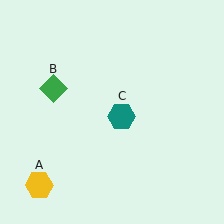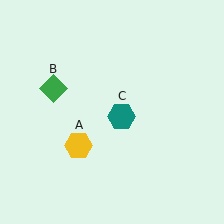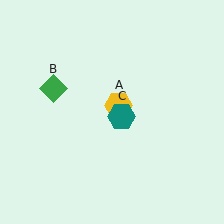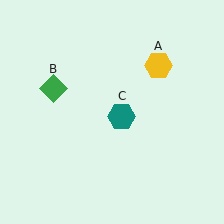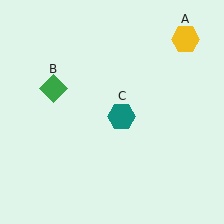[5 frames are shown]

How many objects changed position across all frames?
1 object changed position: yellow hexagon (object A).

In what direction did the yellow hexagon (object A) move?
The yellow hexagon (object A) moved up and to the right.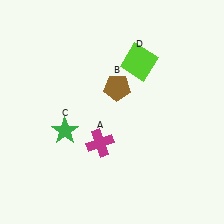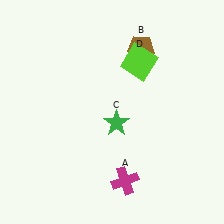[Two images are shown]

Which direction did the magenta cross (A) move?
The magenta cross (A) moved down.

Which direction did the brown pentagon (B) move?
The brown pentagon (B) moved up.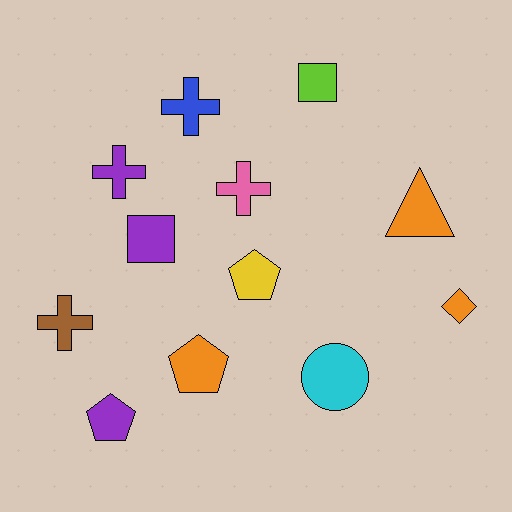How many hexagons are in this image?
There are no hexagons.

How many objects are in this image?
There are 12 objects.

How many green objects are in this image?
There are no green objects.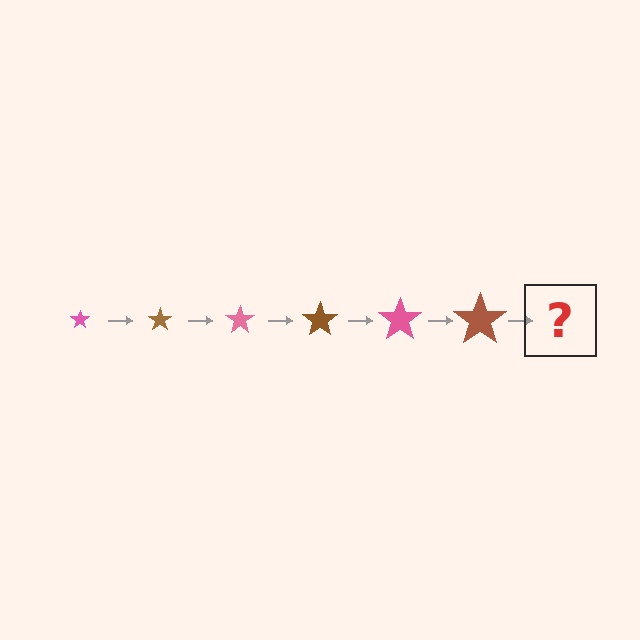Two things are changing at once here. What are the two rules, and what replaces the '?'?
The two rules are that the star grows larger each step and the color cycles through pink and brown. The '?' should be a pink star, larger than the previous one.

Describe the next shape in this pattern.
It should be a pink star, larger than the previous one.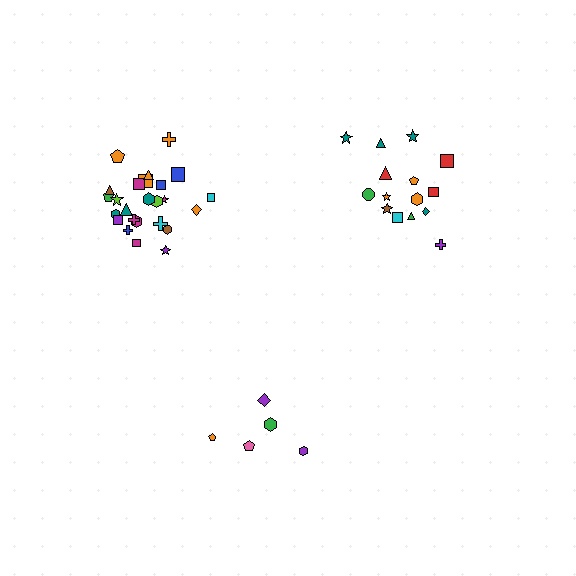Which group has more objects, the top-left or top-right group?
The top-left group.